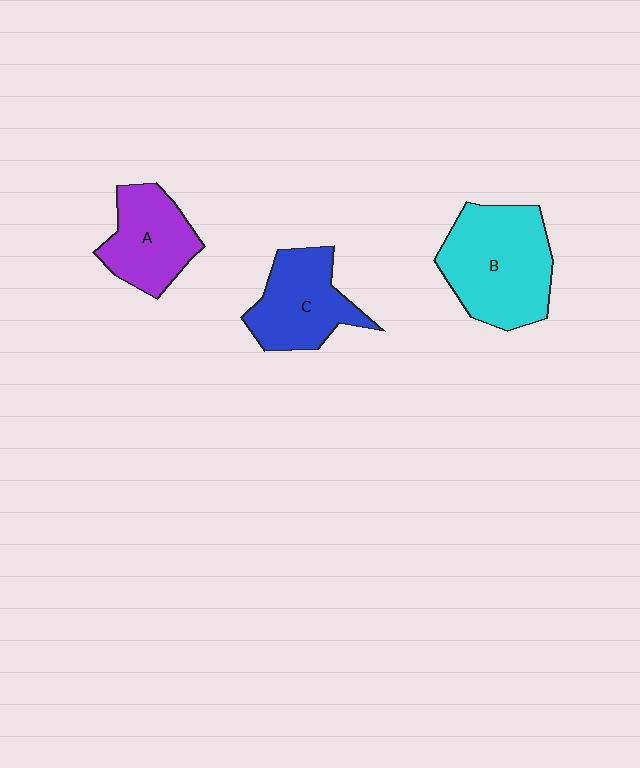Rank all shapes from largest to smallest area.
From largest to smallest: B (cyan), C (blue), A (purple).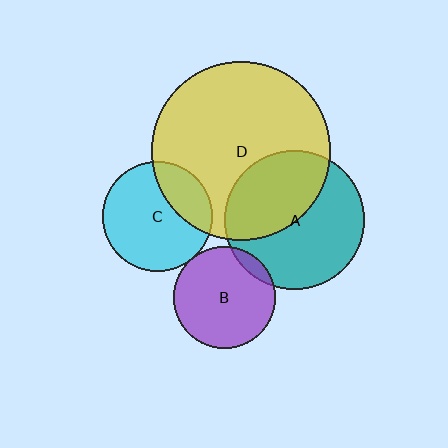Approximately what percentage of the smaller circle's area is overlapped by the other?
Approximately 10%.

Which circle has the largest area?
Circle D (yellow).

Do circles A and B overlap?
Yes.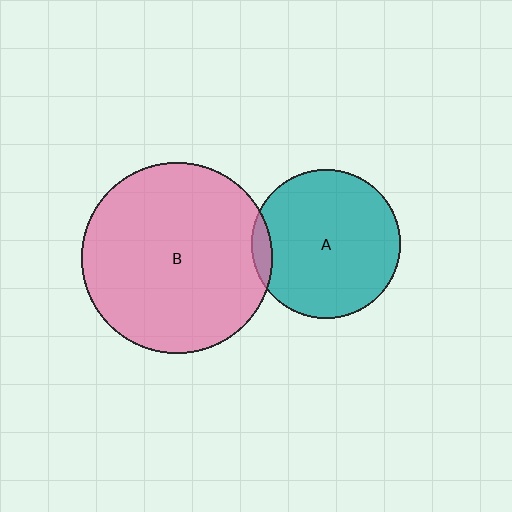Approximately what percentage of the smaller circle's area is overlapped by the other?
Approximately 5%.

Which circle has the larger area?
Circle B (pink).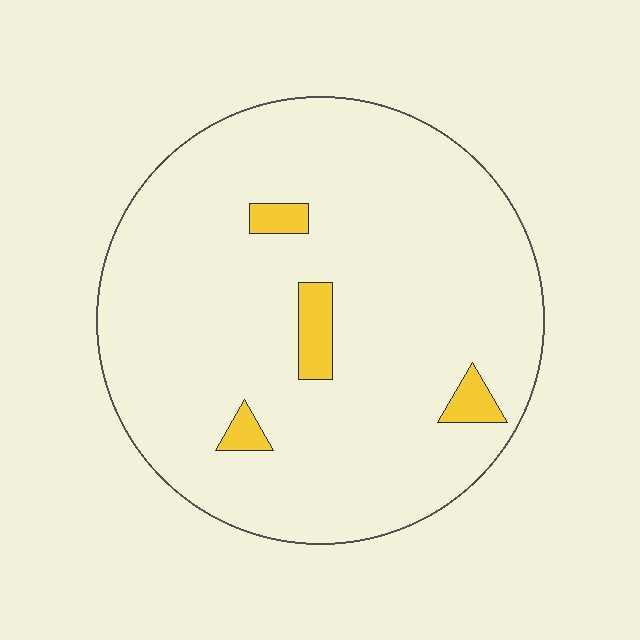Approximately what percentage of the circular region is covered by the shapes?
Approximately 5%.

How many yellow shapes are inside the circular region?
4.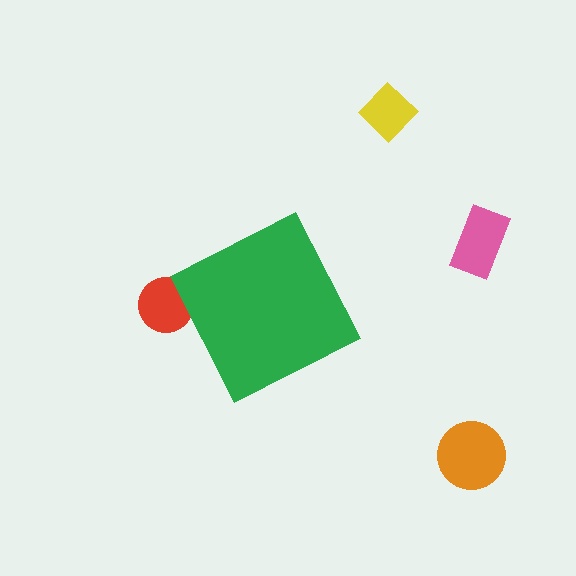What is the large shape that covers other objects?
A green diamond.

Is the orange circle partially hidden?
No, the orange circle is fully visible.